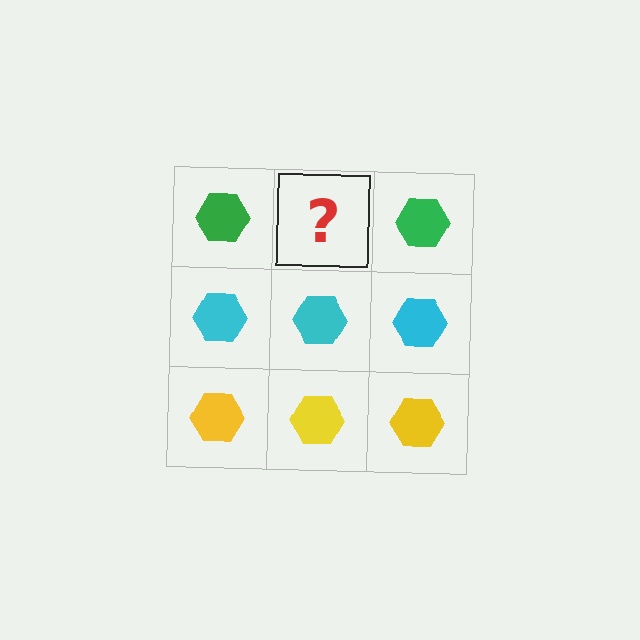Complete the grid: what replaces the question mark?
The question mark should be replaced with a green hexagon.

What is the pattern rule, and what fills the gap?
The rule is that each row has a consistent color. The gap should be filled with a green hexagon.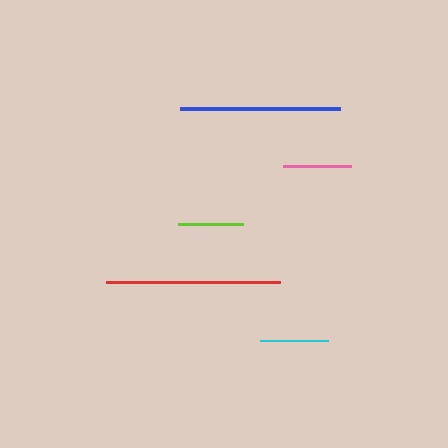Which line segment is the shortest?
The lime line is the shortest at approximately 65 pixels.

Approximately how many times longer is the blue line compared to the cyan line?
The blue line is approximately 2.4 times the length of the cyan line.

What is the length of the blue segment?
The blue segment is approximately 160 pixels long.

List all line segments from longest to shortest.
From longest to shortest: red, blue, cyan, pink, lime.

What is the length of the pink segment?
The pink segment is approximately 68 pixels long.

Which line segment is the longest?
The red line is the longest at approximately 174 pixels.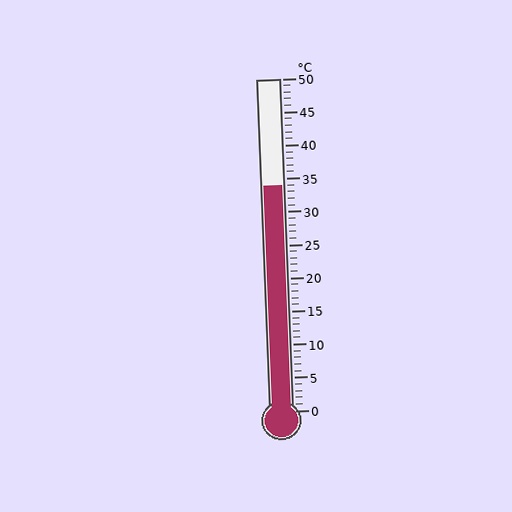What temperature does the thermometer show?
The thermometer shows approximately 34°C.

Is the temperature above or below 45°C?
The temperature is below 45°C.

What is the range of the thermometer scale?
The thermometer scale ranges from 0°C to 50°C.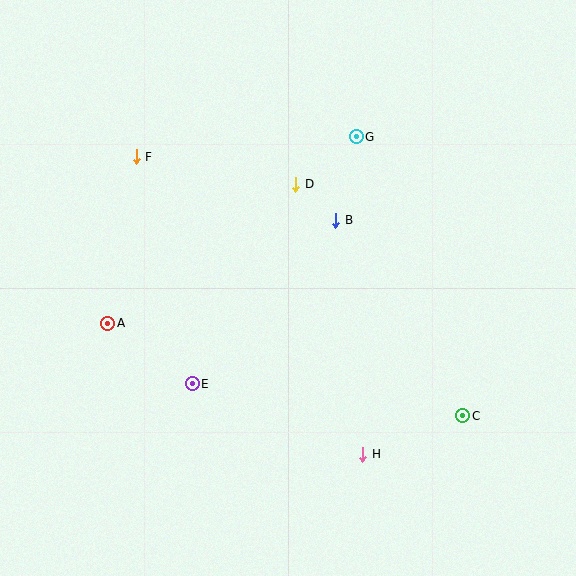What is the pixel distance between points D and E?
The distance between D and E is 225 pixels.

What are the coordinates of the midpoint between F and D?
The midpoint between F and D is at (216, 170).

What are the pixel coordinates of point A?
Point A is at (108, 323).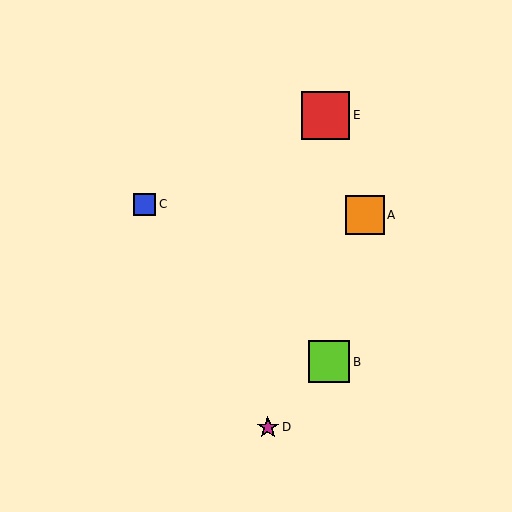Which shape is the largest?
The red square (labeled E) is the largest.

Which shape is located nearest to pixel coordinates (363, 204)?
The orange square (labeled A) at (365, 215) is nearest to that location.